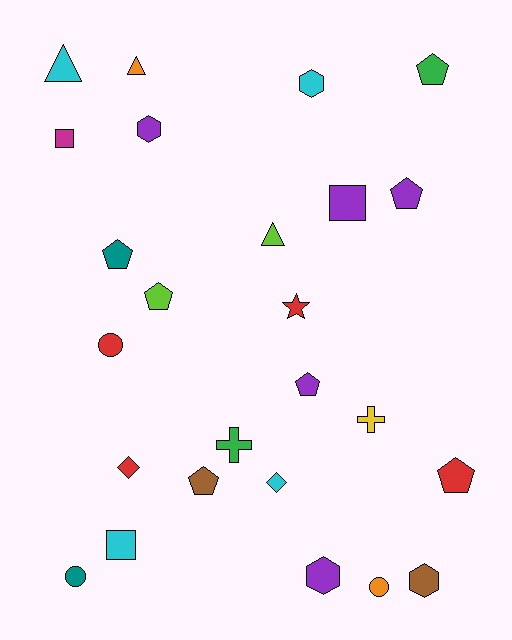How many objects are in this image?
There are 25 objects.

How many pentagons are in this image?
There are 7 pentagons.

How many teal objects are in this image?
There are 2 teal objects.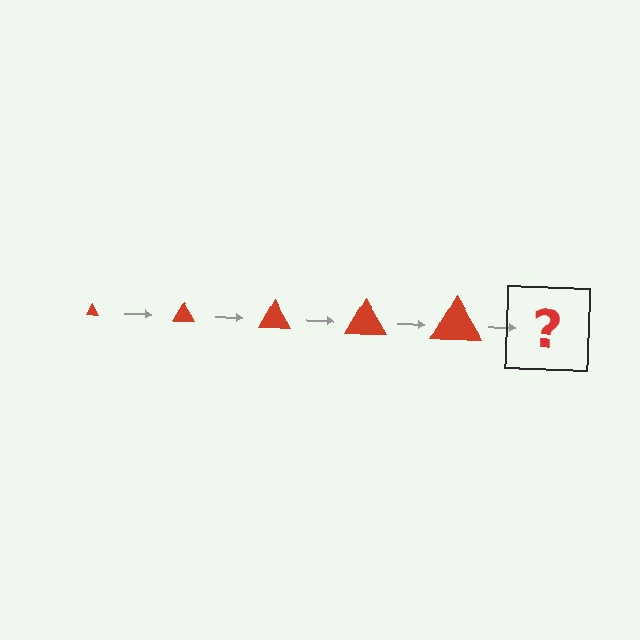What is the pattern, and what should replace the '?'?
The pattern is that the triangle gets progressively larger each step. The '?' should be a red triangle, larger than the previous one.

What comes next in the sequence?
The next element should be a red triangle, larger than the previous one.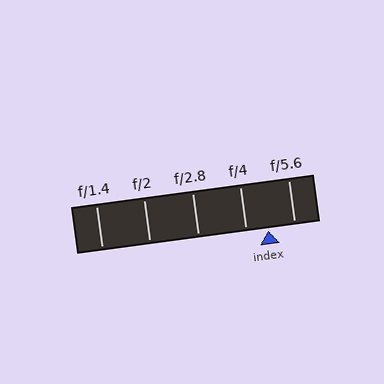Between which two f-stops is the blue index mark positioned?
The index mark is between f/4 and f/5.6.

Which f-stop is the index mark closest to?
The index mark is closest to f/4.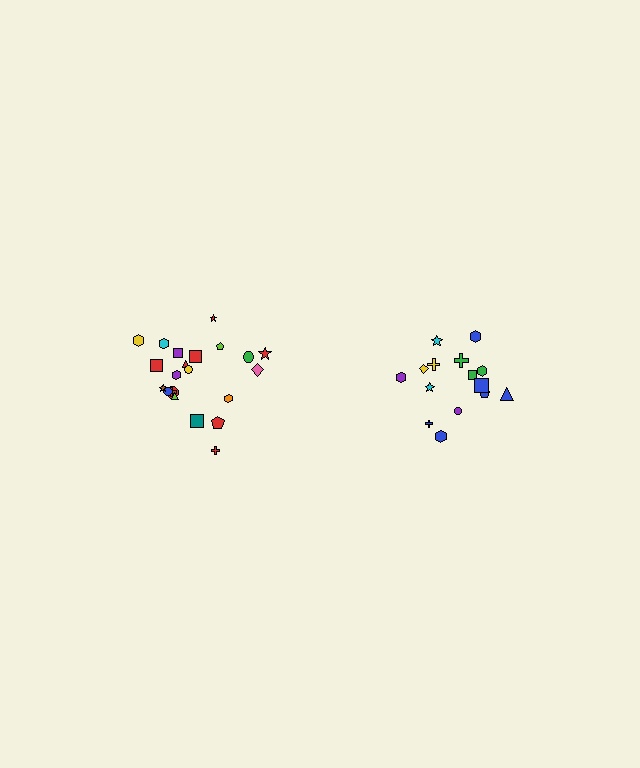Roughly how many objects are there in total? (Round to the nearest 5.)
Roughly 35 objects in total.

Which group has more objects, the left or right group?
The left group.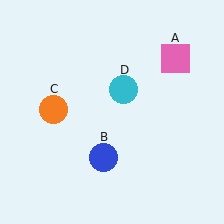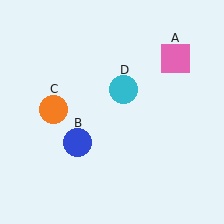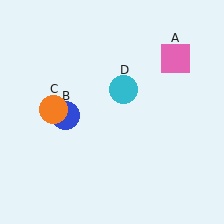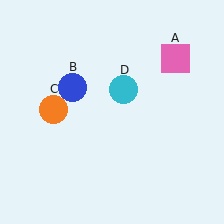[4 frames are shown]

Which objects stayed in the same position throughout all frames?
Pink square (object A) and orange circle (object C) and cyan circle (object D) remained stationary.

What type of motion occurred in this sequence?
The blue circle (object B) rotated clockwise around the center of the scene.